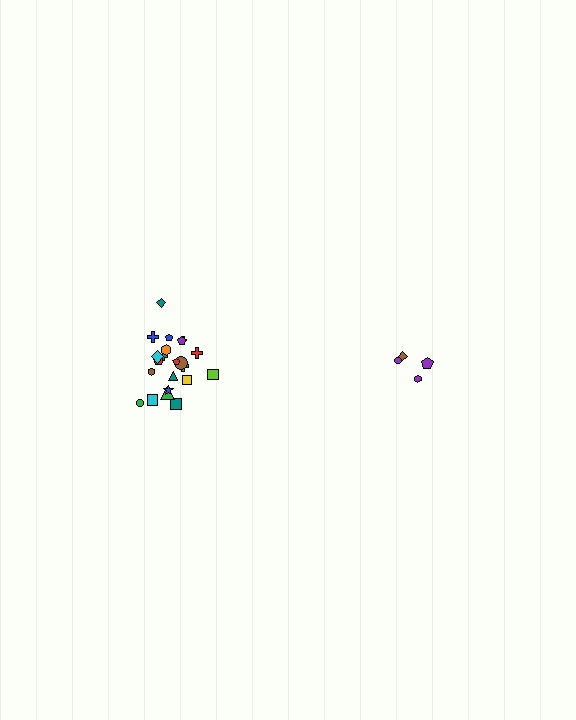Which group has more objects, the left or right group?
The left group.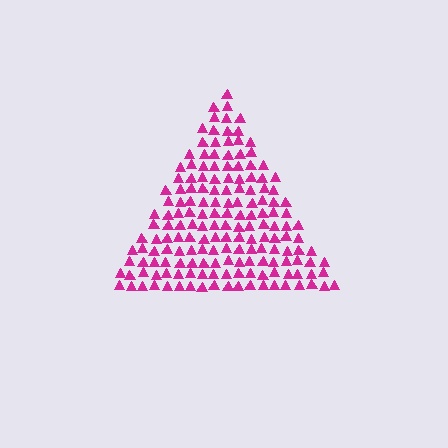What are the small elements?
The small elements are triangles.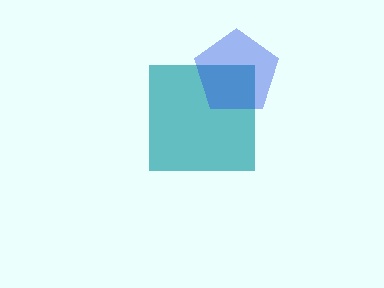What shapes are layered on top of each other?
The layered shapes are: a teal square, a blue pentagon.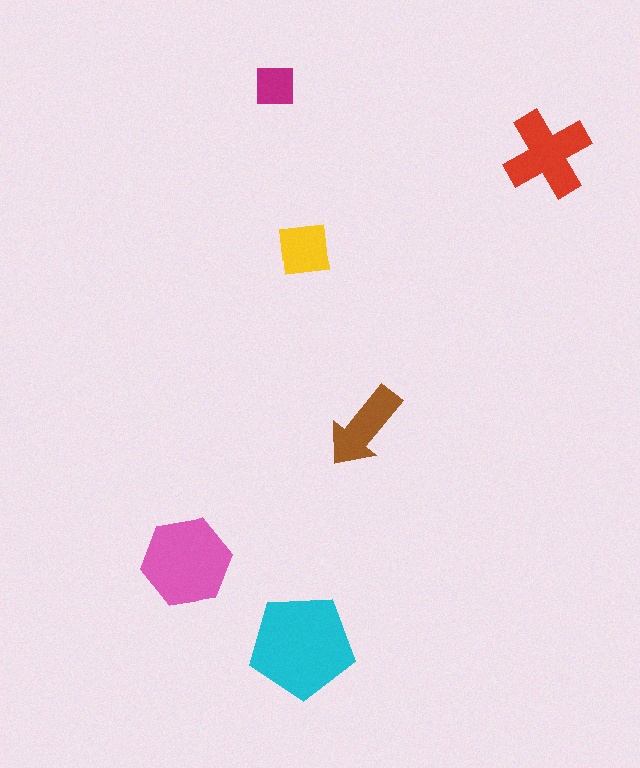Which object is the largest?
The cyan pentagon.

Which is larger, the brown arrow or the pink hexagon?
The pink hexagon.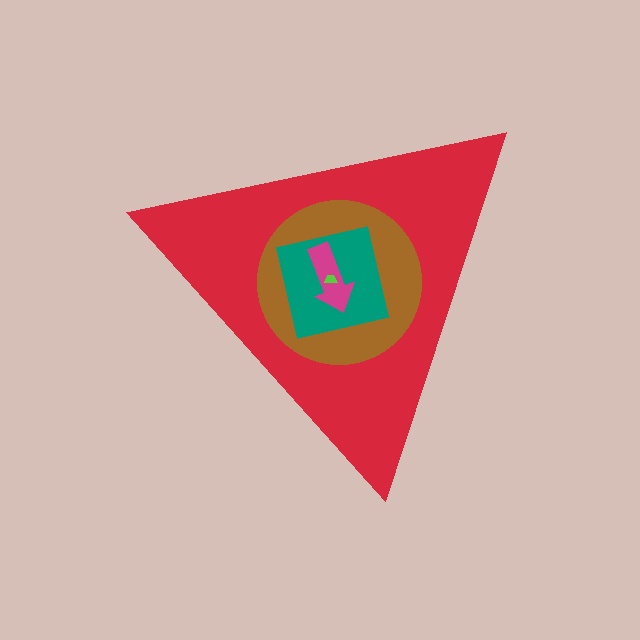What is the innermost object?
The lime trapezoid.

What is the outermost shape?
The red triangle.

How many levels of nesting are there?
5.